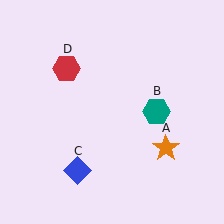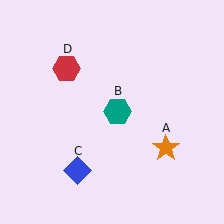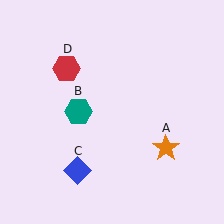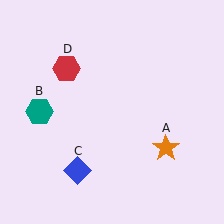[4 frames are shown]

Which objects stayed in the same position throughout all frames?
Orange star (object A) and blue diamond (object C) and red hexagon (object D) remained stationary.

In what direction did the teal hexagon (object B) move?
The teal hexagon (object B) moved left.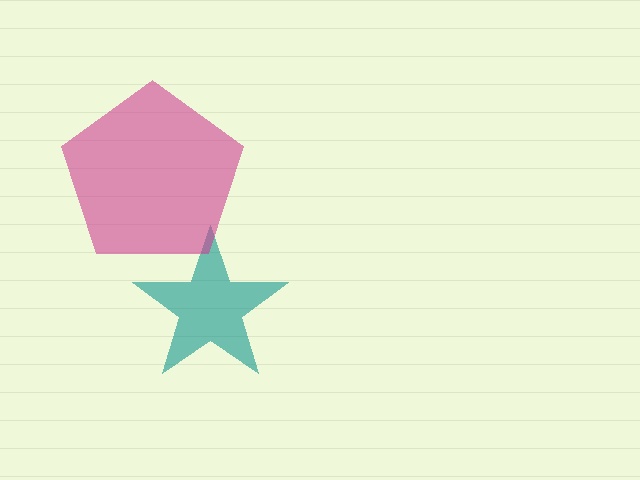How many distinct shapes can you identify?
There are 2 distinct shapes: a teal star, a magenta pentagon.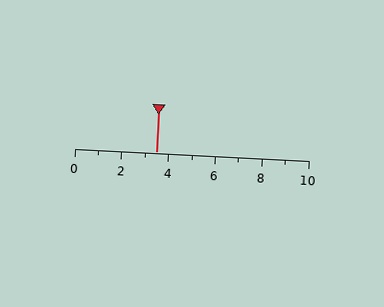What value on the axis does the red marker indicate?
The marker indicates approximately 3.5.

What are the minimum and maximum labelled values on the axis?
The axis runs from 0 to 10.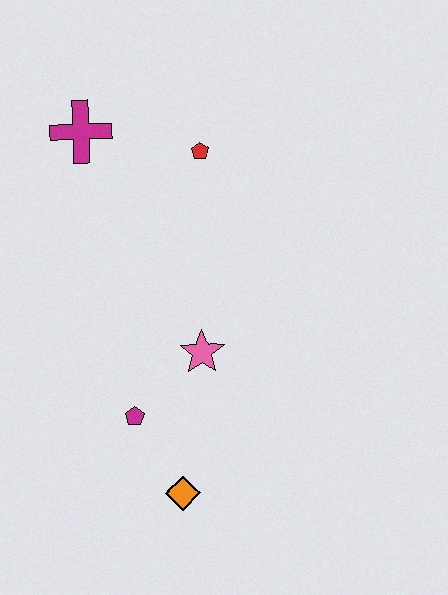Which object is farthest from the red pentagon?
The orange diamond is farthest from the red pentagon.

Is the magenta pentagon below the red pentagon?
Yes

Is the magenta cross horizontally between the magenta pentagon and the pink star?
No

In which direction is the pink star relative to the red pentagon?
The pink star is below the red pentagon.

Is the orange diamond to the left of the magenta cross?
No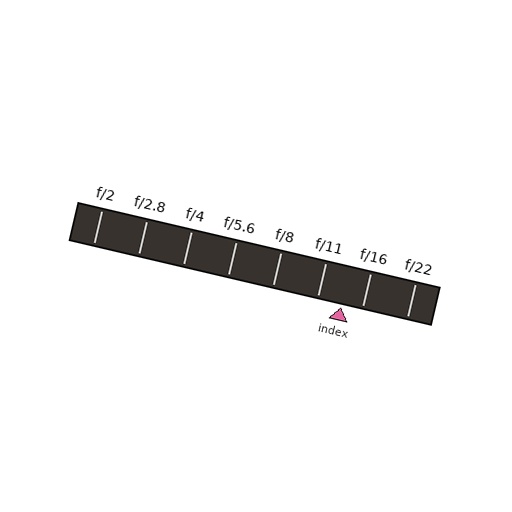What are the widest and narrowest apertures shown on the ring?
The widest aperture shown is f/2 and the narrowest is f/22.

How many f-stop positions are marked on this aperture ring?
There are 8 f-stop positions marked.